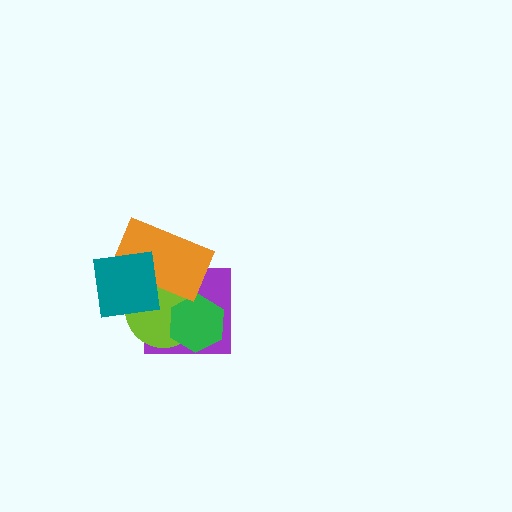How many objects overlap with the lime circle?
4 objects overlap with the lime circle.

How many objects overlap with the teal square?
3 objects overlap with the teal square.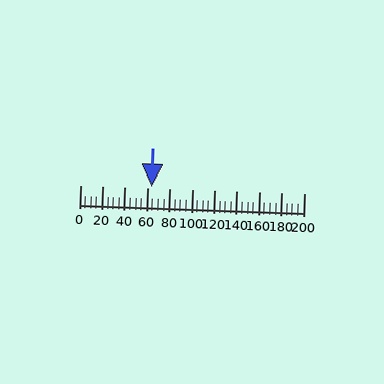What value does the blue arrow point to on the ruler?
The blue arrow points to approximately 64.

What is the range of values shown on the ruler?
The ruler shows values from 0 to 200.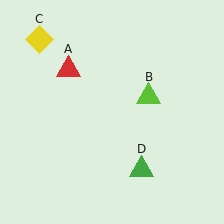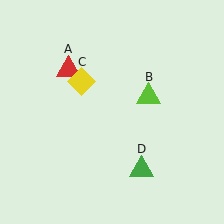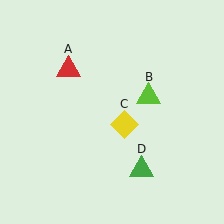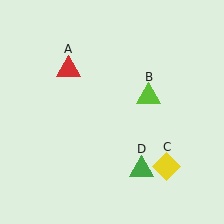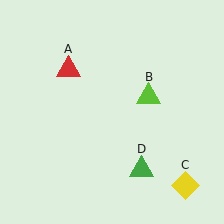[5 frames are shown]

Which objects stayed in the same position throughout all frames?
Red triangle (object A) and lime triangle (object B) and green triangle (object D) remained stationary.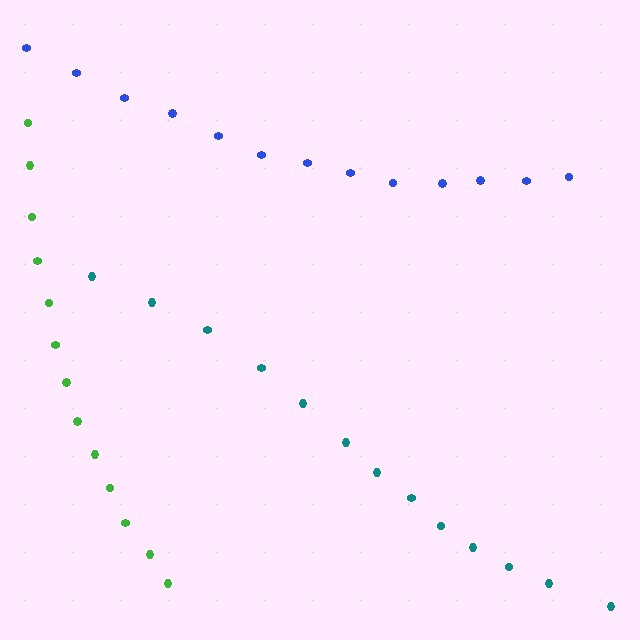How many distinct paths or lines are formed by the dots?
There are 3 distinct paths.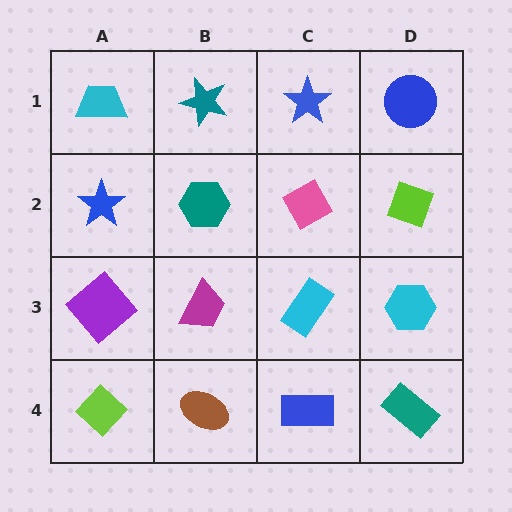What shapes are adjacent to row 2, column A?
A cyan trapezoid (row 1, column A), a purple diamond (row 3, column A), a teal hexagon (row 2, column B).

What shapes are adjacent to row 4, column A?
A purple diamond (row 3, column A), a brown ellipse (row 4, column B).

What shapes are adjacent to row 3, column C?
A pink diamond (row 2, column C), a blue rectangle (row 4, column C), a magenta trapezoid (row 3, column B), a cyan hexagon (row 3, column D).